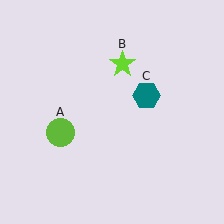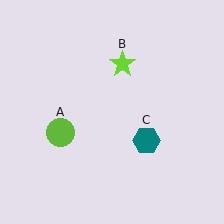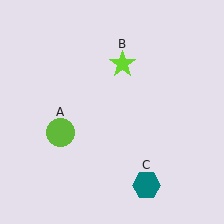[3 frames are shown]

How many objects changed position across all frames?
1 object changed position: teal hexagon (object C).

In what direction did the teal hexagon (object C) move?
The teal hexagon (object C) moved down.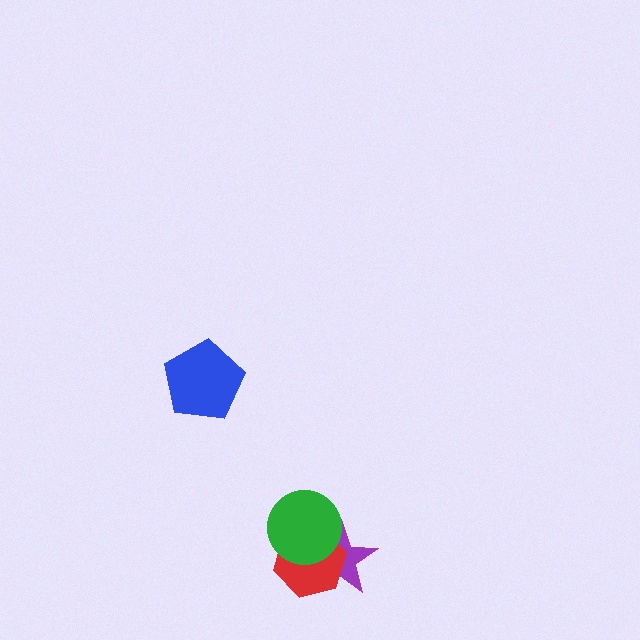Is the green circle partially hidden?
No, no other shape covers it.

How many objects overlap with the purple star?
2 objects overlap with the purple star.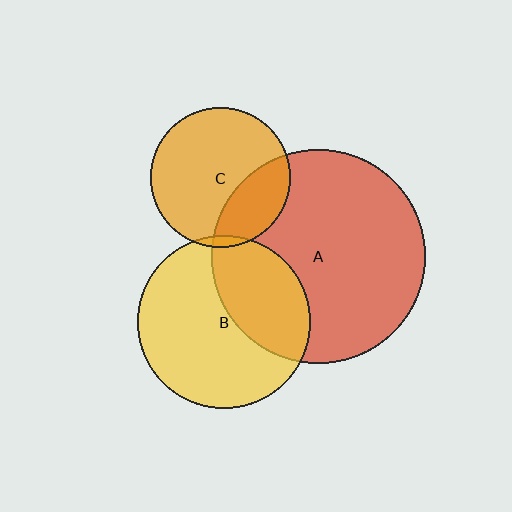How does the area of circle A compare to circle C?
Approximately 2.3 times.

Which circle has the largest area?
Circle A (red).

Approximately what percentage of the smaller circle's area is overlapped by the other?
Approximately 35%.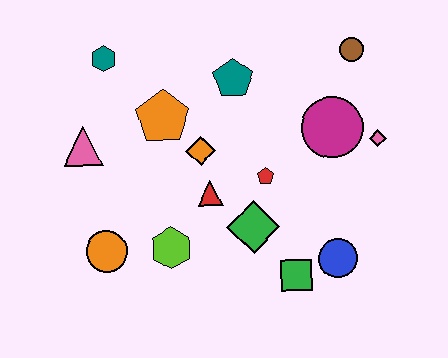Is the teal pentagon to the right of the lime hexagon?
Yes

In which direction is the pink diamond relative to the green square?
The pink diamond is above the green square.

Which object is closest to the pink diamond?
The magenta circle is closest to the pink diamond.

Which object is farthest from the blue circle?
The teal hexagon is farthest from the blue circle.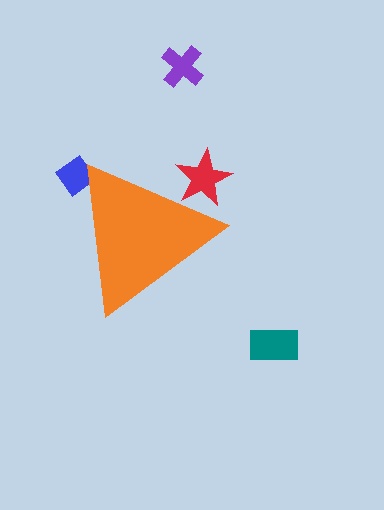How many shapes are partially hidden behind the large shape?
2 shapes are partially hidden.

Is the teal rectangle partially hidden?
No, the teal rectangle is fully visible.